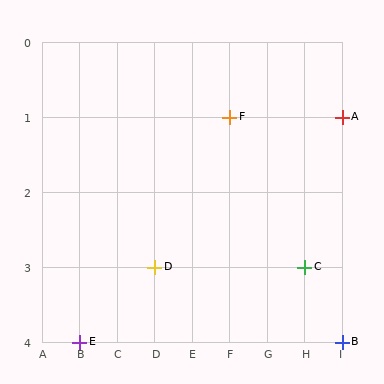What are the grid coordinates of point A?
Point A is at grid coordinates (I, 1).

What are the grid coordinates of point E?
Point E is at grid coordinates (B, 4).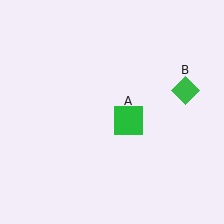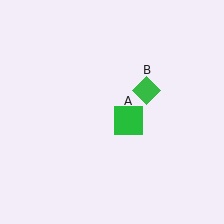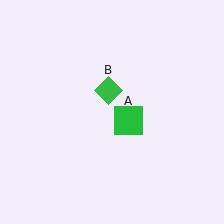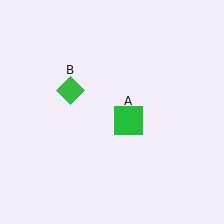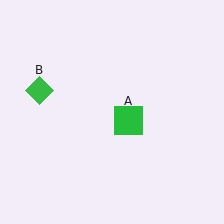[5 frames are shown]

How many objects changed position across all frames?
1 object changed position: green diamond (object B).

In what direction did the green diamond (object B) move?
The green diamond (object B) moved left.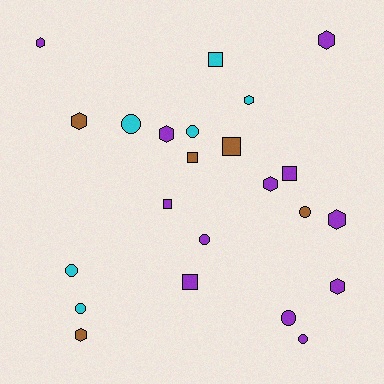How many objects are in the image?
There are 23 objects.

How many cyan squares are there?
There is 1 cyan square.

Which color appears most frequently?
Purple, with 12 objects.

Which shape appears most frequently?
Hexagon, with 9 objects.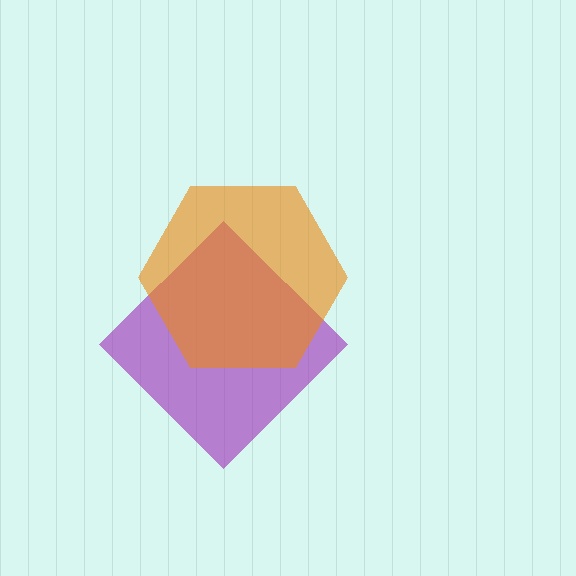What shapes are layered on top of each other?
The layered shapes are: a purple diamond, an orange hexagon.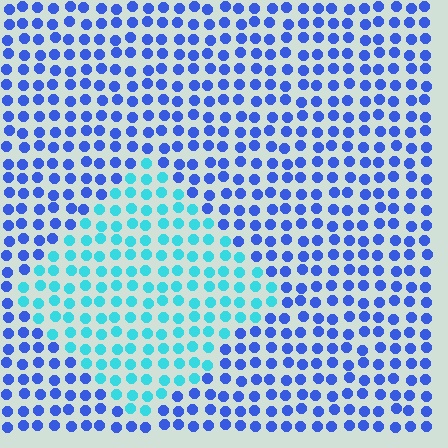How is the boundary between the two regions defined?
The boundary is defined purely by a slight shift in hue (about 45 degrees). Spacing, size, and orientation are identical on both sides.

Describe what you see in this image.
The image is filled with small blue elements in a uniform arrangement. A diamond-shaped region is visible where the elements are tinted to a slightly different hue, forming a subtle color boundary.